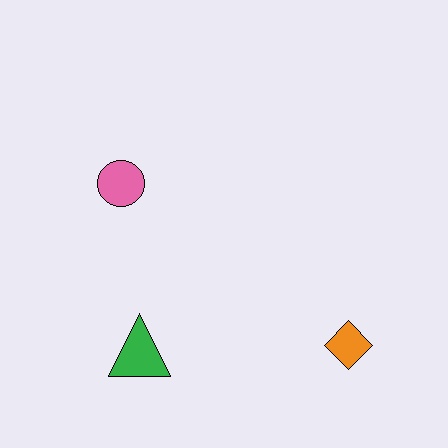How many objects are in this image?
There are 3 objects.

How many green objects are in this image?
There is 1 green object.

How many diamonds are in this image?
There is 1 diamond.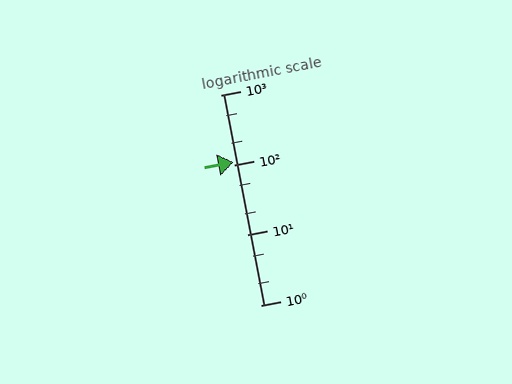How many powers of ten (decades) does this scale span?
The scale spans 3 decades, from 1 to 1000.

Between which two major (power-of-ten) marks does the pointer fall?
The pointer is between 100 and 1000.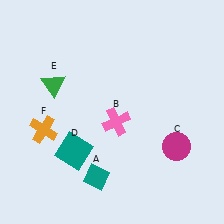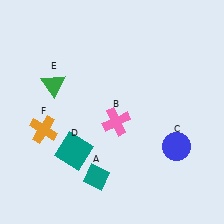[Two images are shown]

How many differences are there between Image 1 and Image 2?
There is 1 difference between the two images.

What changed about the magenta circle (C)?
In Image 1, C is magenta. In Image 2, it changed to blue.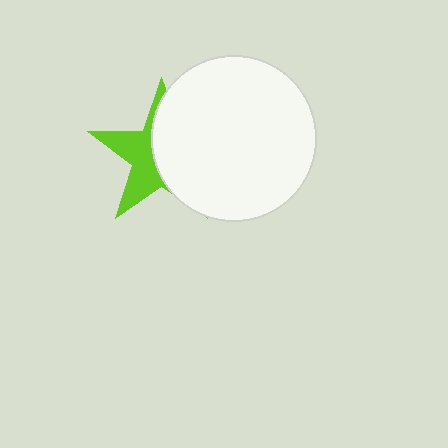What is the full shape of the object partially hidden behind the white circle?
The partially hidden object is a lime star.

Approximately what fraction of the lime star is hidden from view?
Roughly 57% of the lime star is hidden behind the white circle.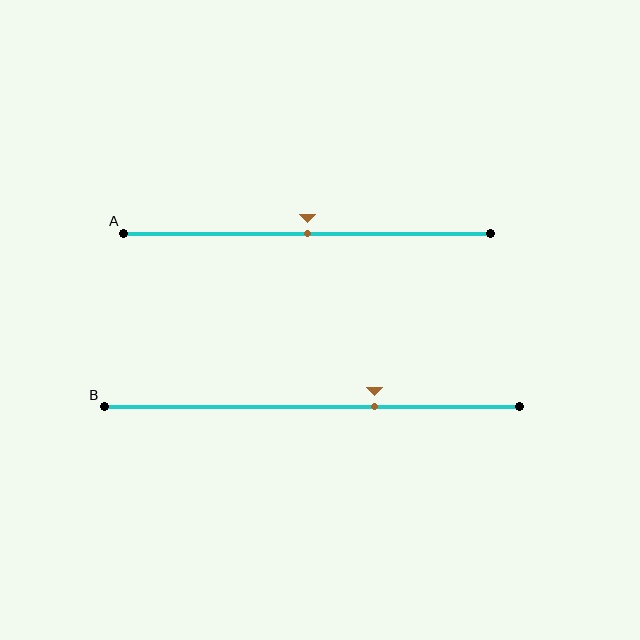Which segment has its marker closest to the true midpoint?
Segment A has its marker closest to the true midpoint.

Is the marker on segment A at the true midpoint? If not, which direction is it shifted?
Yes, the marker on segment A is at the true midpoint.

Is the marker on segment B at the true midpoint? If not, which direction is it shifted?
No, the marker on segment B is shifted to the right by about 15% of the segment length.